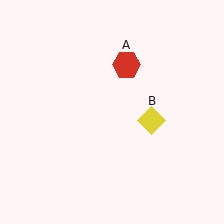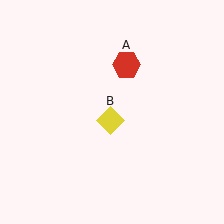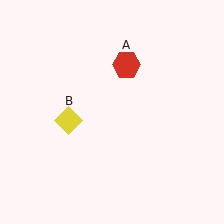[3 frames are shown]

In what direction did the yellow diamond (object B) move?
The yellow diamond (object B) moved left.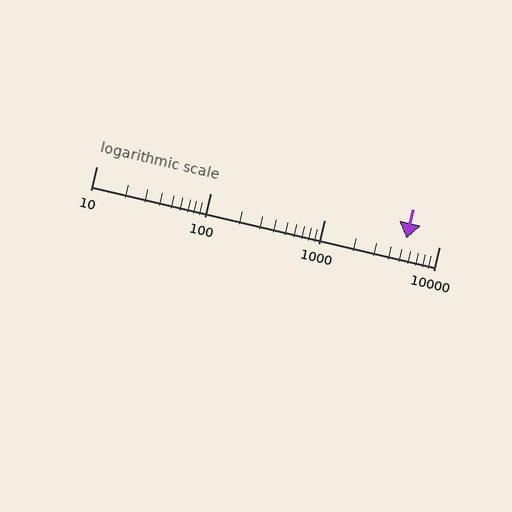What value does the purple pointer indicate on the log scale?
The pointer indicates approximately 5200.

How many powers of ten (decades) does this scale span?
The scale spans 3 decades, from 10 to 10000.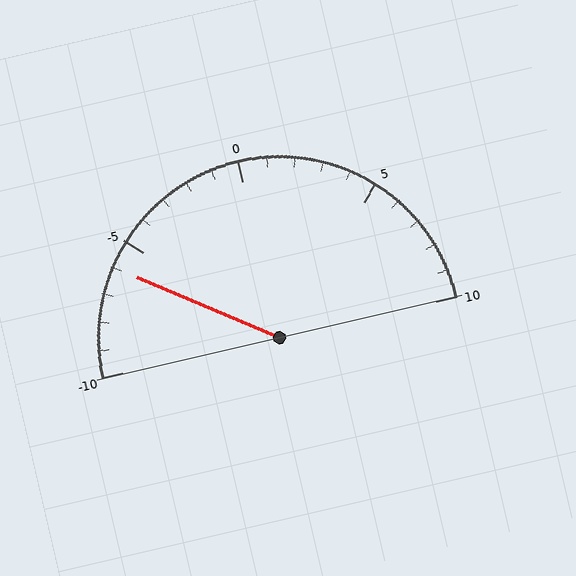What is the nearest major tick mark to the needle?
The nearest major tick mark is -5.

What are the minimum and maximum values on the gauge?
The gauge ranges from -10 to 10.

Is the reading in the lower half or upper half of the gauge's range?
The reading is in the lower half of the range (-10 to 10).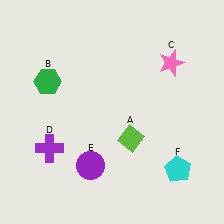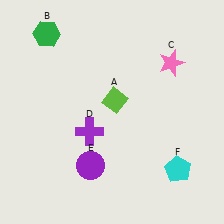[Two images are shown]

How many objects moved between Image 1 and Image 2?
3 objects moved between the two images.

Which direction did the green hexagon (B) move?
The green hexagon (B) moved up.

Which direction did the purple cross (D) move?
The purple cross (D) moved right.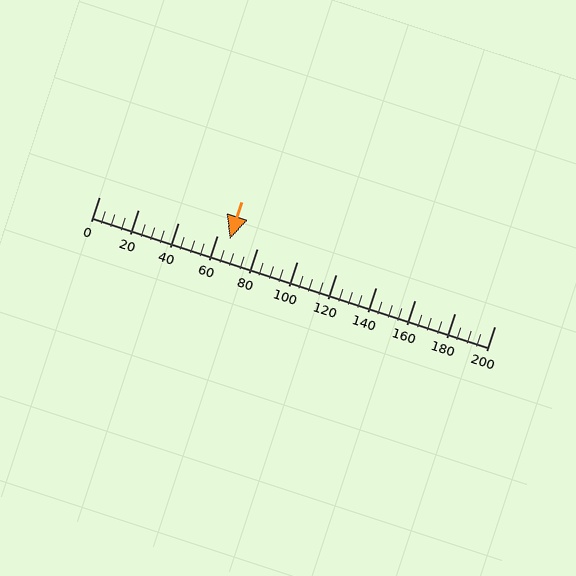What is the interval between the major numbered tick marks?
The major tick marks are spaced 20 units apart.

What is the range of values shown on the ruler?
The ruler shows values from 0 to 200.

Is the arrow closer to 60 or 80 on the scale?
The arrow is closer to 60.